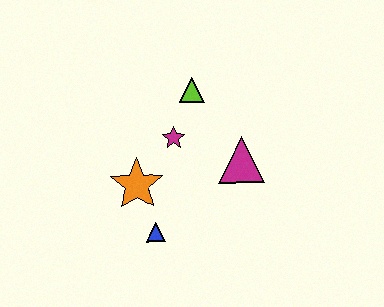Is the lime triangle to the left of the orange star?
No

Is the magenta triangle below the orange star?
No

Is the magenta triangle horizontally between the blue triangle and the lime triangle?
No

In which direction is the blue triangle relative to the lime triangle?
The blue triangle is below the lime triangle.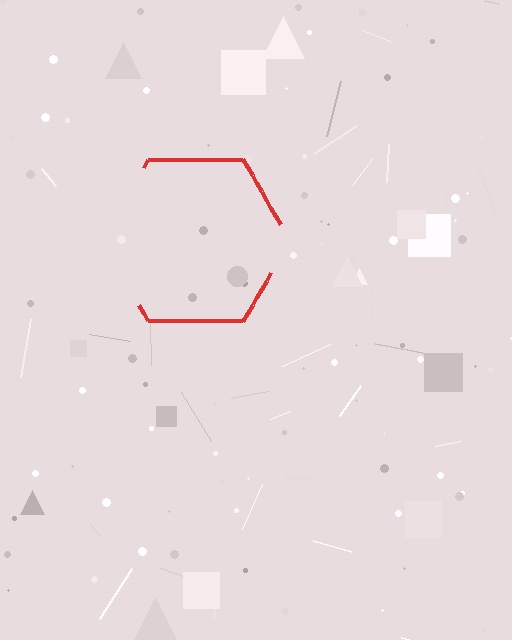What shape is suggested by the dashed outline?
The dashed outline suggests a hexagon.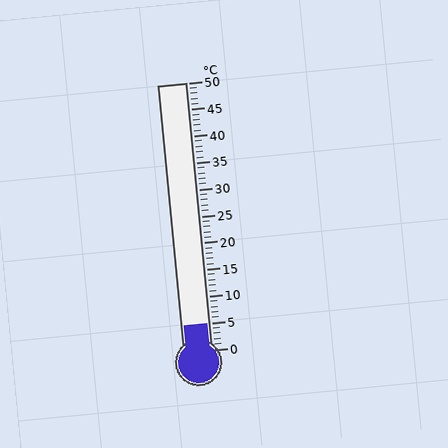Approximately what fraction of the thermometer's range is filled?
The thermometer is filled to approximately 10% of its range.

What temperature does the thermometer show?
The thermometer shows approximately 5°C.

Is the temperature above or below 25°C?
The temperature is below 25°C.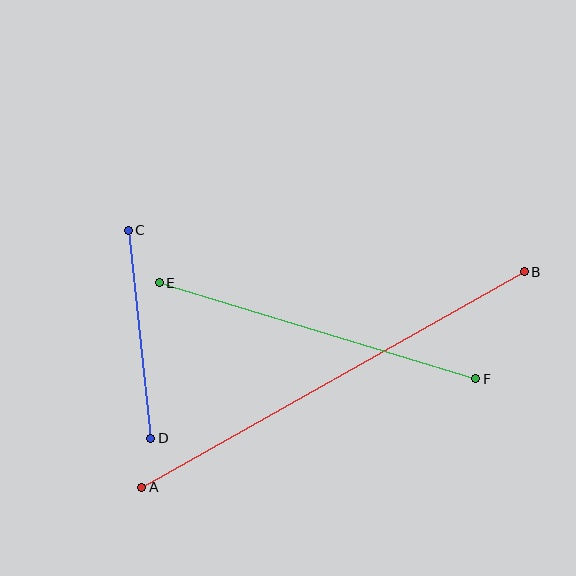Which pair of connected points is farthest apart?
Points A and B are farthest apart.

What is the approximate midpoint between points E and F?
The midpoint is at approximately (318, 331) pixels.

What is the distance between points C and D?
The distance is approximately 209 pixels.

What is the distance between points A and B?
The distance is approximately 439 pixels.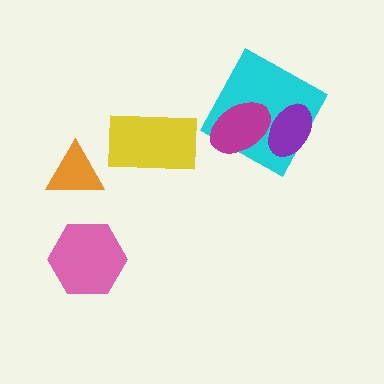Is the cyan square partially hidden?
Yes, it is partially covered by another shape.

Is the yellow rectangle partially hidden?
No, no other shape covers it.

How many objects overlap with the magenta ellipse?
2 objects overlap with the magenta ellipse.